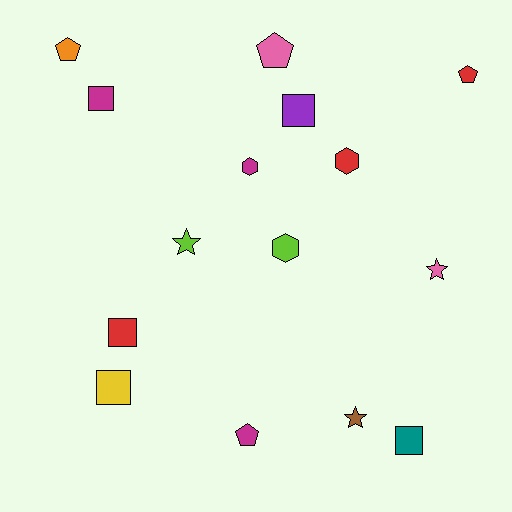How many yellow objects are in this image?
There is 1 yellow object.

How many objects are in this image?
There are 15 objects.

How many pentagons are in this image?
There are 4 pentagons.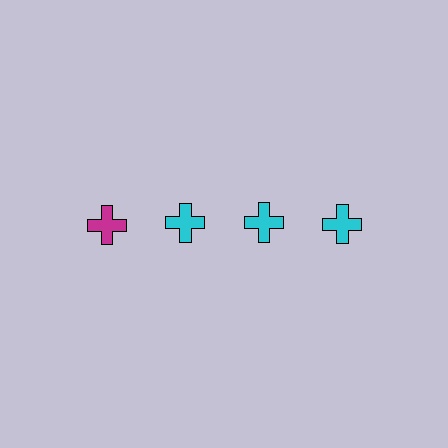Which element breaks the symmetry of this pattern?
The magenta cross in the top row, leftmost column breaks the symmetry. All other shapes are cyan crosses.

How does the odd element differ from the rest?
It has a different color: magenta instead of cyan.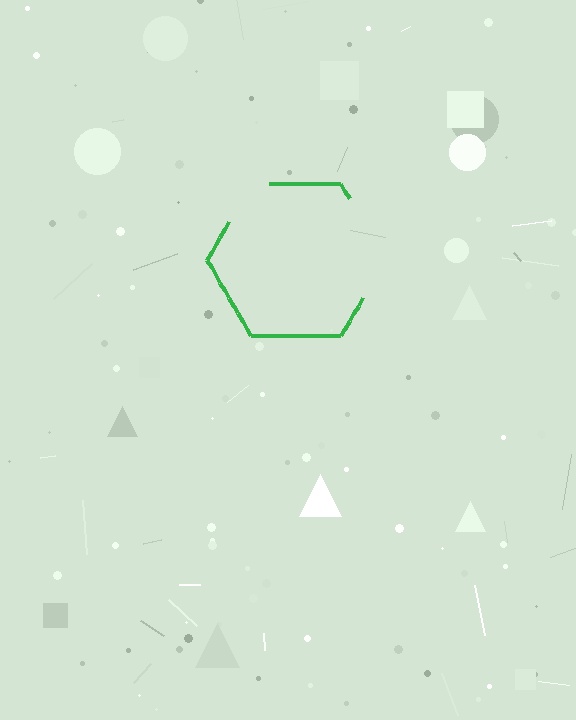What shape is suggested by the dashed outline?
The dashed outline suggests a hexagon.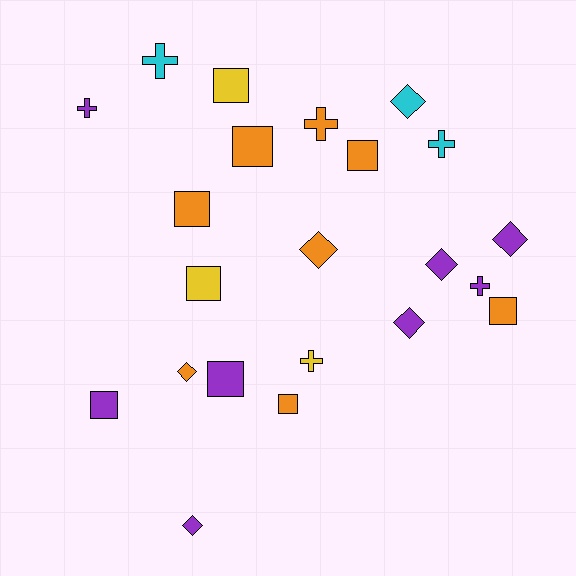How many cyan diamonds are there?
There is 1 cyan diamond.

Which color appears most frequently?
Orange, with 8 objects.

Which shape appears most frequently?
Square, with 9 objects.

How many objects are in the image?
There are 22 objects.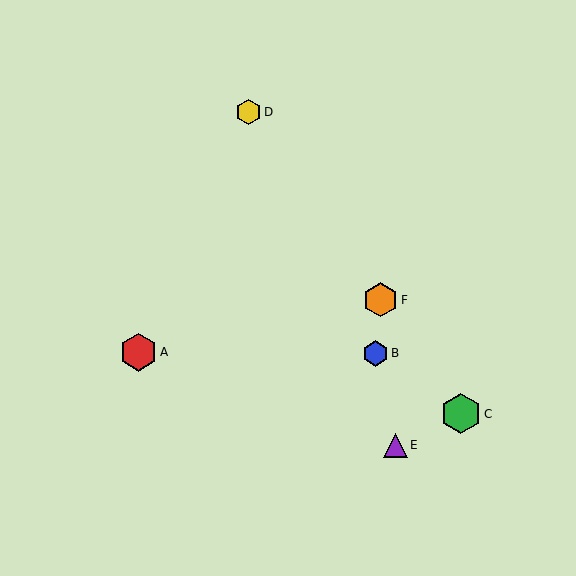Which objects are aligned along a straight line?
Objects C, D, F are aligned along a straight line.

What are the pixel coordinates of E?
Object E is at (395, 445).